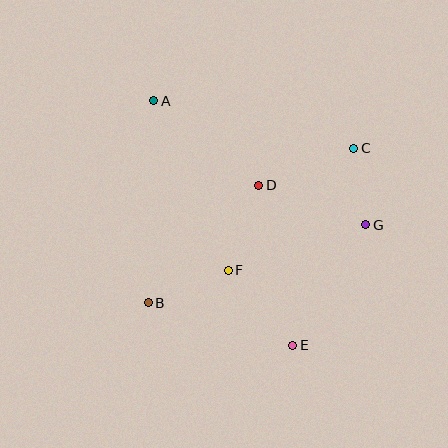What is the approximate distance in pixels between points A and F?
The distance between A and F is approximately 185 pixels.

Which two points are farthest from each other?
Points A and E are farthest from each other.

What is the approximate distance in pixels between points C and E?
The distance between C and E is approximately 206 pixels.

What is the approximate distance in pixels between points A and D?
The distance between A and D is approximately 134 pixels.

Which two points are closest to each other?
Points C and G are closest to each other.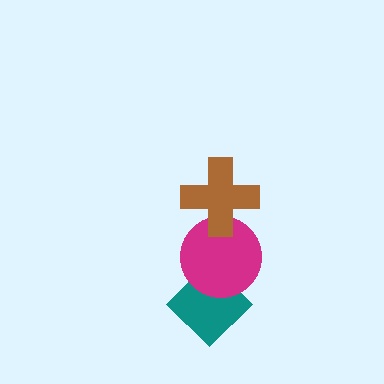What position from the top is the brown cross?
The brown cross is 1st from the top.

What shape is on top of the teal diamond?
The magenta circle is on top of the teal diamond.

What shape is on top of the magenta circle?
The brown cross is on top of the magenta circle.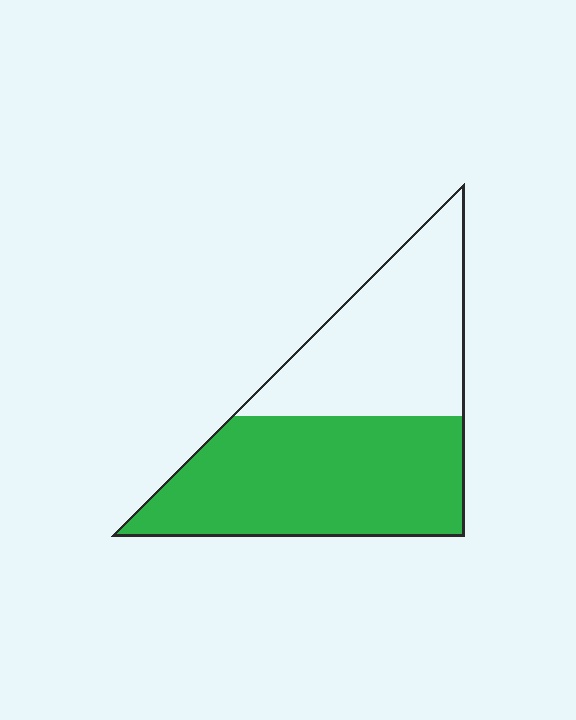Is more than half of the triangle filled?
Yes.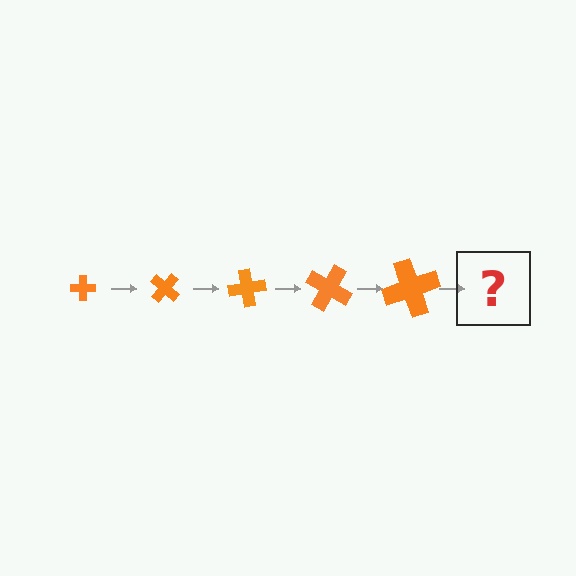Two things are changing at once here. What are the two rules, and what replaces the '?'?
The two rules are that the cross grows larger each step and it rotates 40 degrees each step. The '?' should be a cross, larger than the previous one and rotated 200 degrees from the start.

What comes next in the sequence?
The next element should be a cross, larger than the previous one and rotated 200 degrees from the start.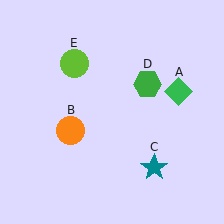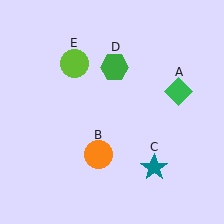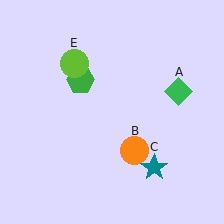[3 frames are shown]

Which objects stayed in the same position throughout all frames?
Green diamond (object A) and teal star (object C) and lime circle (object E) remained stationary.